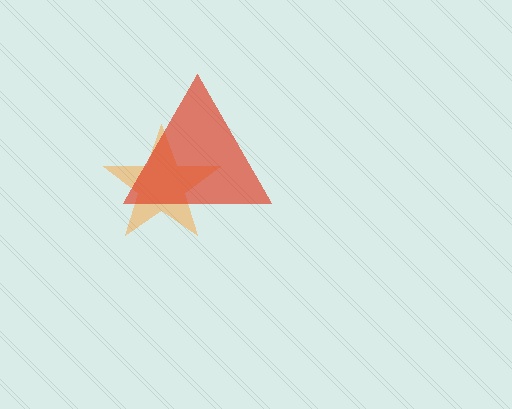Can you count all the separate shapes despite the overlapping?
Yes, there are 2 separate shapes.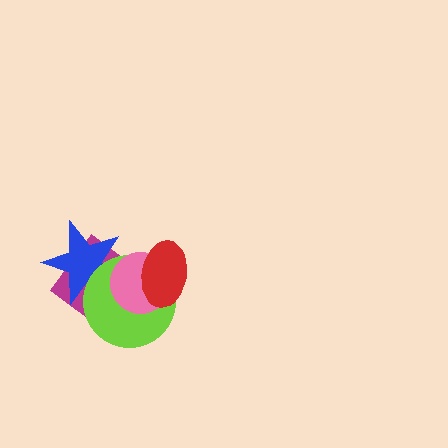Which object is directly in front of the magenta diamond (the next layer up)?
The blue star is directly in front of the magenta diamond.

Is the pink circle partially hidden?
Yes, it is partially covered by another shape.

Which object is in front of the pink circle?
The red ellipse is in front of the pink circle.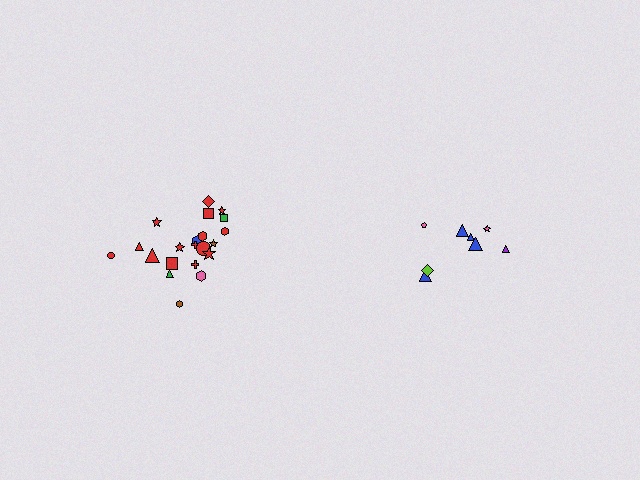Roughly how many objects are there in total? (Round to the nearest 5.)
Roughly 30 objects in total.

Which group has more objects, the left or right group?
The left group.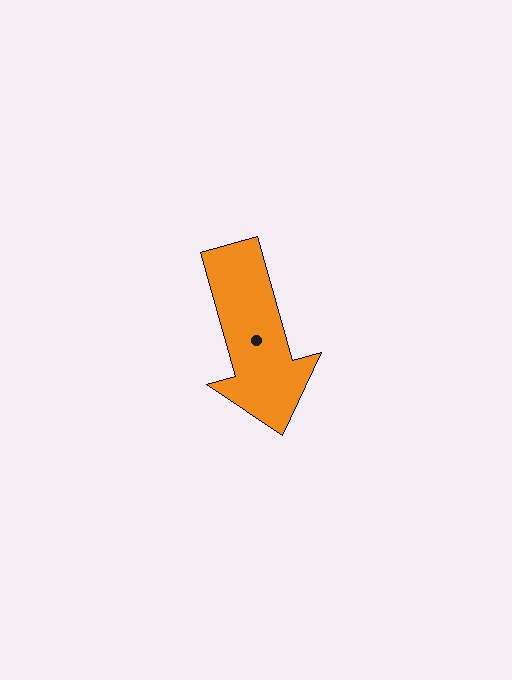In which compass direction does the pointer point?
South.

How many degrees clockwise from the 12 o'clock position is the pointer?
Approximately 164 degrees.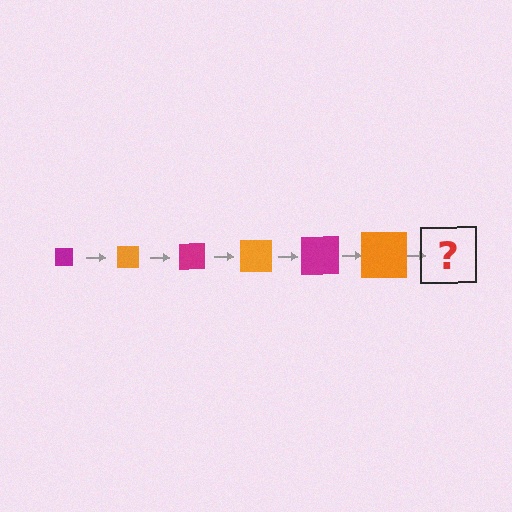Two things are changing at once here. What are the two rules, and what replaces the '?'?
The two rules are that the square grows larger each step and the color cycles through magenta and orange. The '?' should be a magenta square, larger than the previous one.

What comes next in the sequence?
The next element should be a magenta square, larger than the previous one.